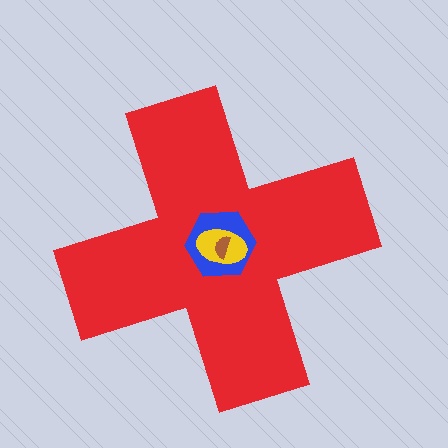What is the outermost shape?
The red cross.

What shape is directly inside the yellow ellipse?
The brown semicircle.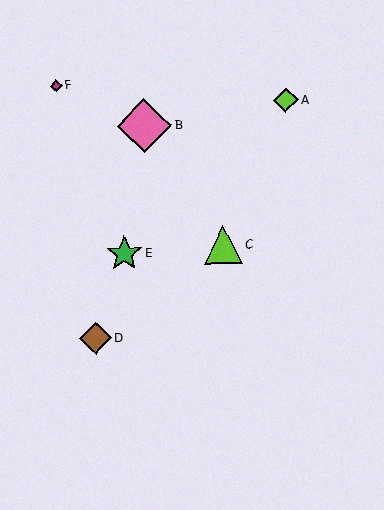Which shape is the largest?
The pink diamond (labeled B) is the largest.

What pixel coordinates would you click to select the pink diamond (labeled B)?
Click at (144, 126) to select the pink diamond B.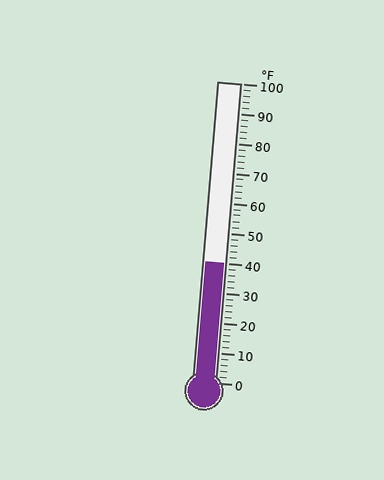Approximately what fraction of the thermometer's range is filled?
The thermometer is filled to approximately 40% of its range.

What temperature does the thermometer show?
The thermometer shows approximately 40°F.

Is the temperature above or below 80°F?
The temperature is below 80°F.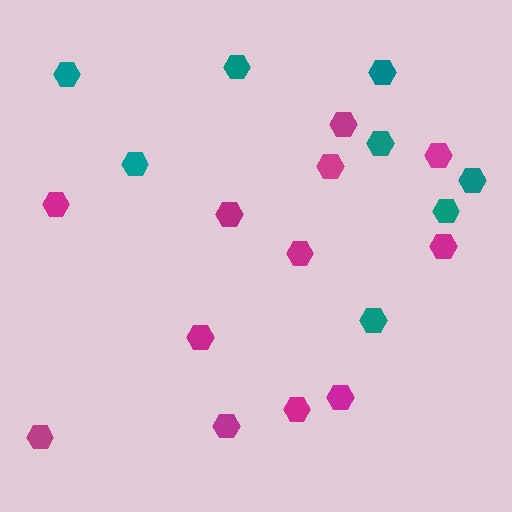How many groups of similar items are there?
There are 2 groups: one group of teal hexagons (8) and one group of magenta hexagons (12).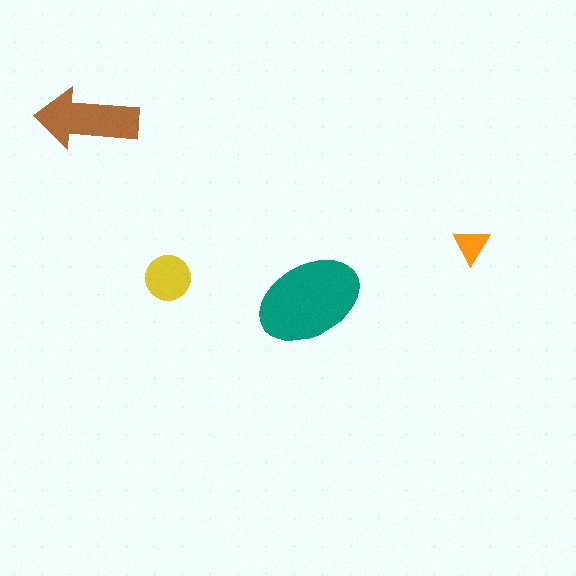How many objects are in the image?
There are 4 objects in the image.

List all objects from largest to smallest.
The teal ellipse, the brown arrow, the yellow circle, the orange triangle.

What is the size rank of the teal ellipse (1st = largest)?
1st.